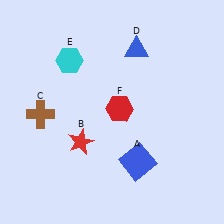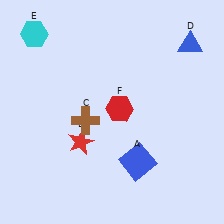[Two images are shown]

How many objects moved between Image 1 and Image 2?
3 objects moved between the two images.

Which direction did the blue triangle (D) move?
The blue triangle (D) moved right.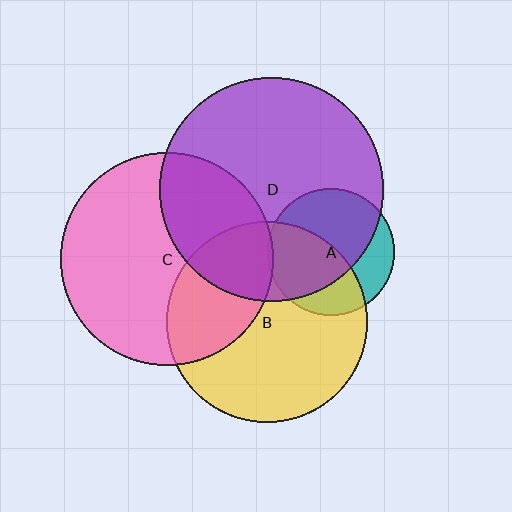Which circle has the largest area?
Circle D (purple).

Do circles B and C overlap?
Yes.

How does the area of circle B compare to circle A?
Approximately 2.5 times.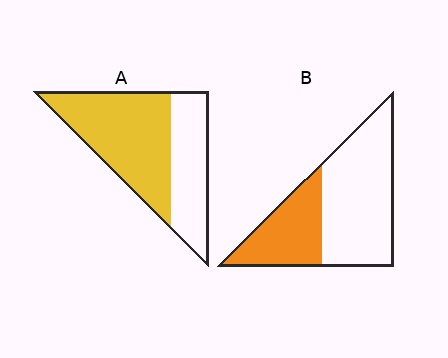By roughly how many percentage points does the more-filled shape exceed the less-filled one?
By roughly 25 percentage points (A over B).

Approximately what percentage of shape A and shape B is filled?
A is approximately 60% and B is approximately 35%.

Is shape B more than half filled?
No.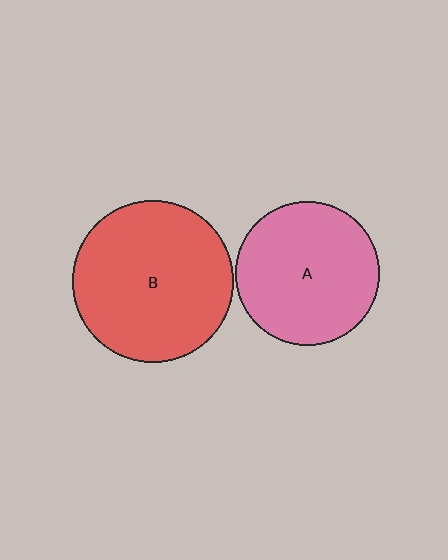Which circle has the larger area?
Circle B (red).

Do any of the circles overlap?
No, none of the circles overlap.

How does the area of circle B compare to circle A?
Approximately 1.2 times.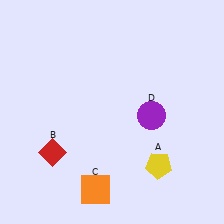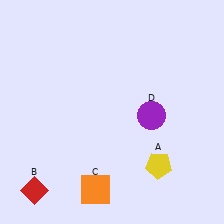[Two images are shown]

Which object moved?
The red diamond (B) moved down.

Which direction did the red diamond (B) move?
The red diamond (B) moved down.